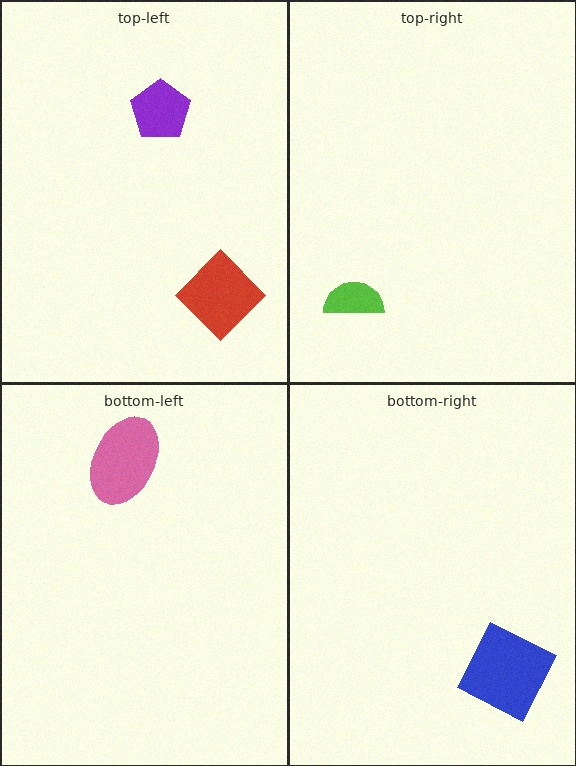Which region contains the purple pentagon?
The top-left region.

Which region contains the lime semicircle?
The top-right region.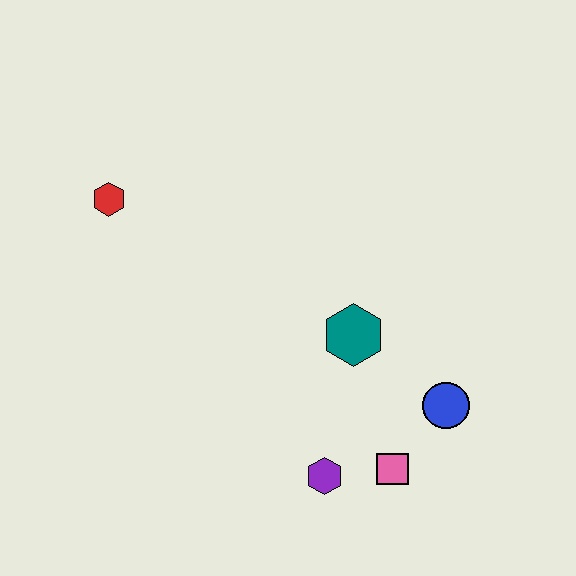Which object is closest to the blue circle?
The pink square is closest to the blue circle.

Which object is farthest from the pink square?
The red hexagon is farthest from the pink square.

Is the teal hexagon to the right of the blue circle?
No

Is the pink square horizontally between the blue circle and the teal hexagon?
Yes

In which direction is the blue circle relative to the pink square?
The blue circle is above the pink square.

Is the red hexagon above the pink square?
Yes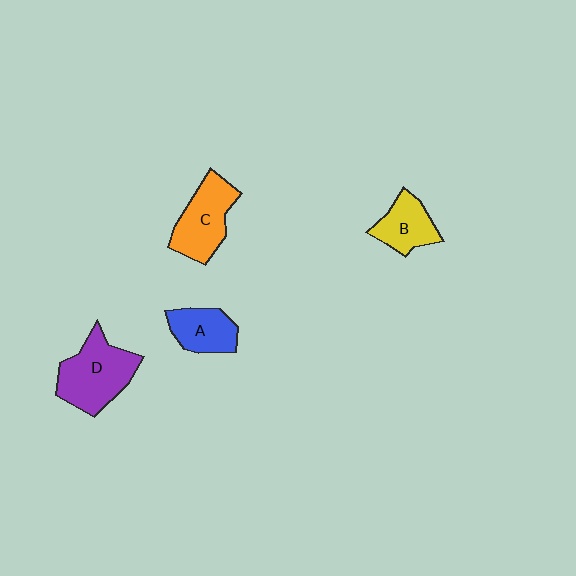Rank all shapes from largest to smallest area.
From largest to smallest: D (purple), C (orange), A (blue), B (yellow).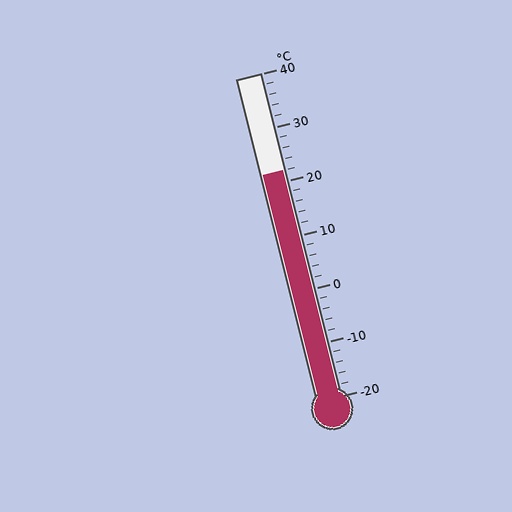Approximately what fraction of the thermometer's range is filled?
The thermometer is filled to approximately 70% of its range.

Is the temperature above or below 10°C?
The temperature is above 10°C.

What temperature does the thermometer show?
The thermometer shows approximately 22°C.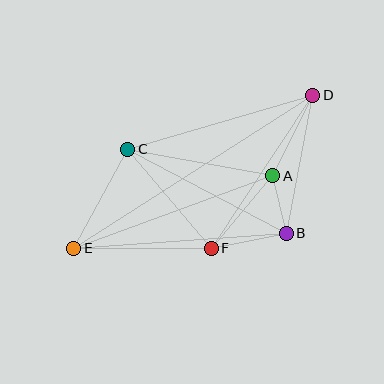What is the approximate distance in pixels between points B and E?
The distance between B and E is approximately 213 pixels.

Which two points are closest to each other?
Points A and B are closest to each other.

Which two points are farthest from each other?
Points D and E are farthest from each other.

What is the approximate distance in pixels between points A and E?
The distance between A and E is approximately 212 pixels.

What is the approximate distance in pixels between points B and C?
The distance between B and C is approximately 179 pixels.